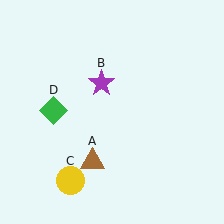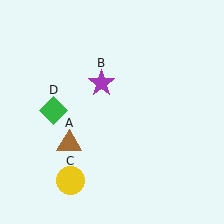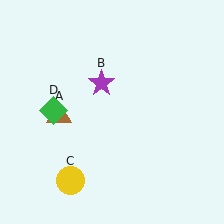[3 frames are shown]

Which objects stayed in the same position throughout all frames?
Purple star (object B) and yellow circle (object C) and green diamond (object D) remained stationary.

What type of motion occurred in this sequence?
The brown triangle (object A) rotated clockwise around the center of the scene.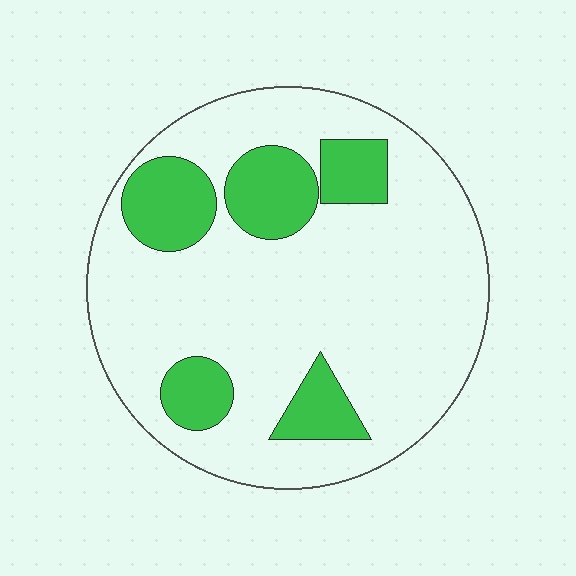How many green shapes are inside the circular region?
5.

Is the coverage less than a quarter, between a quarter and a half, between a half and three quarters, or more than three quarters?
Less than a quarter.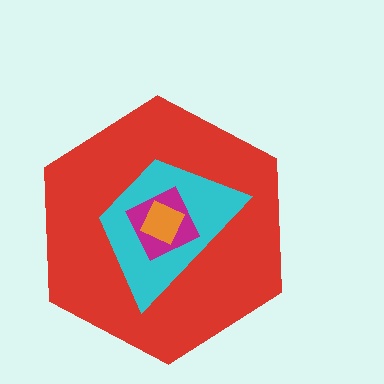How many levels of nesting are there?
4.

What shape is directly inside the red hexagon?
The cyan trapezoid.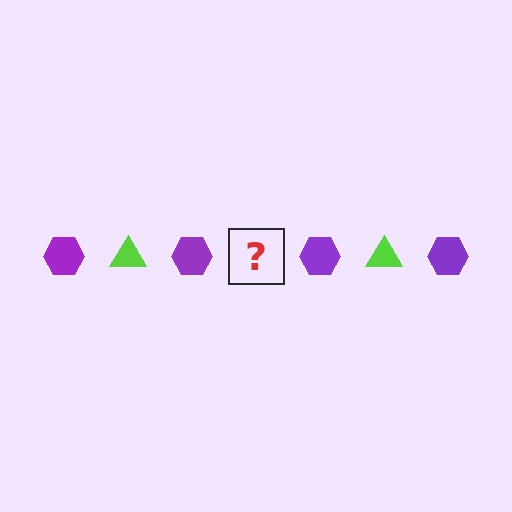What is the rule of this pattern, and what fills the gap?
The rule is that the pattern alternates between purple hexagon and lime triangle. The gap should be filled with a lime triangle.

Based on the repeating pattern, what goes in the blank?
The blank should be a lime triangle.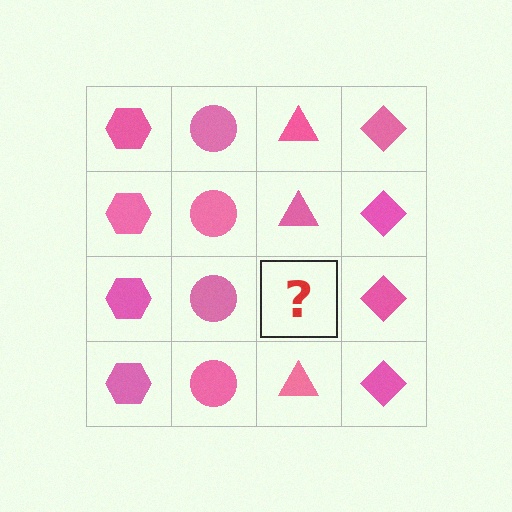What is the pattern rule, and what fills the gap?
The rule is that each column has a consistent shape. The gap should be filled with a pink triangle.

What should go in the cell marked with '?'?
The missing cell should contain a pink triangle.